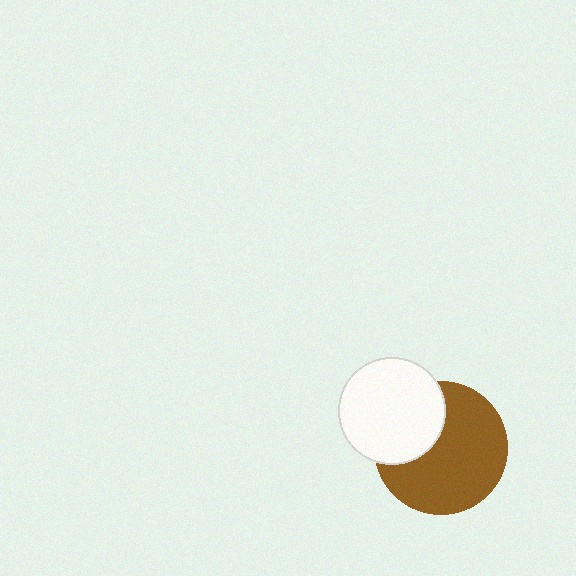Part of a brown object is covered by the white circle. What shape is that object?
It is a circle.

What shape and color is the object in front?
The object in front is a white circle.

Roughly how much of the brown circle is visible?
Most of it is visible (roughly 69%).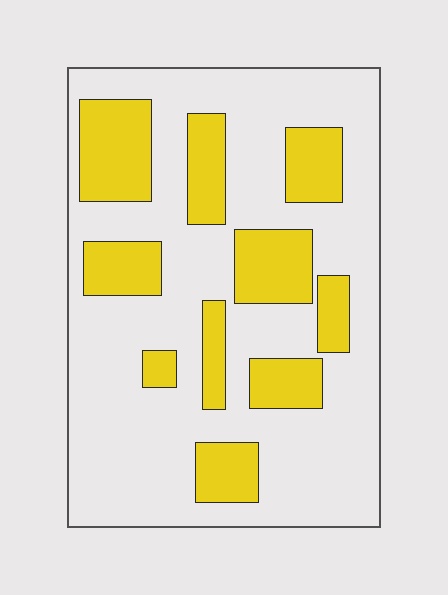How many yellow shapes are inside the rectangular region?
10.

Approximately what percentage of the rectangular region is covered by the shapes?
Approximately 30%.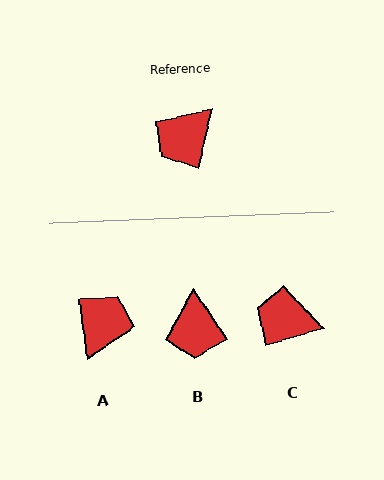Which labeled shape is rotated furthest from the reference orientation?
A, about 159 degrees away.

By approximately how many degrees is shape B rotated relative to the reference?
Approximately 48 degrees counter-clockwise.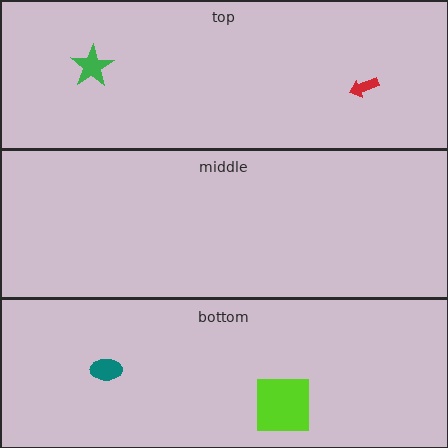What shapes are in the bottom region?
The lime square, the teal ellipse.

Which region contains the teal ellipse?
The bottom region.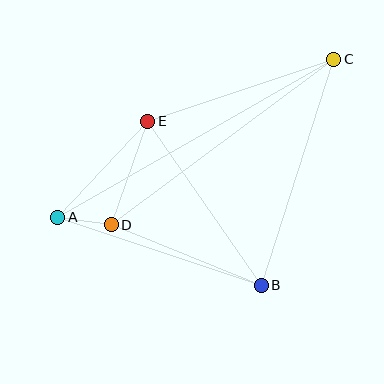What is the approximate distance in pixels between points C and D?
The distance between C and D is approximately 277 pixels.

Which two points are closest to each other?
Points A and D are closest to each other.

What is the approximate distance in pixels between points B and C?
The distance between B and C is approximately 237 pixels.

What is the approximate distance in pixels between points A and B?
The distance between A and B is approximately 215 pixels.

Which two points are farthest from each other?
Points A and C are farthest from each other.